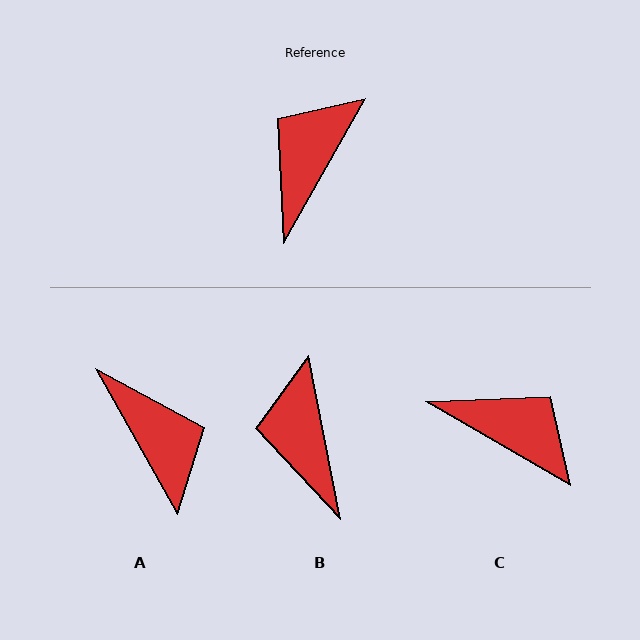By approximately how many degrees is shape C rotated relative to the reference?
Approximately 91 degrees clockwise.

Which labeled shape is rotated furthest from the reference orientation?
A, about 121 degrees away.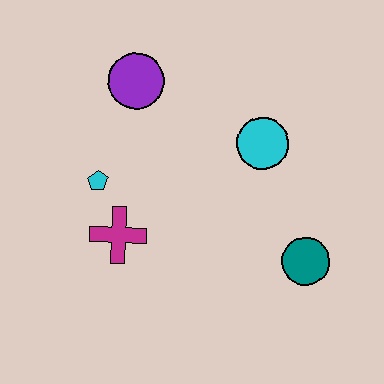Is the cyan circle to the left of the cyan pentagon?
No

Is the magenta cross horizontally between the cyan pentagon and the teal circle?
Yes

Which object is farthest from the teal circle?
The purple circle is farthest from the teal circle.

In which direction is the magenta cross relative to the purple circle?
The magenta cross is below the purple circle.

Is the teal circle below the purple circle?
Yes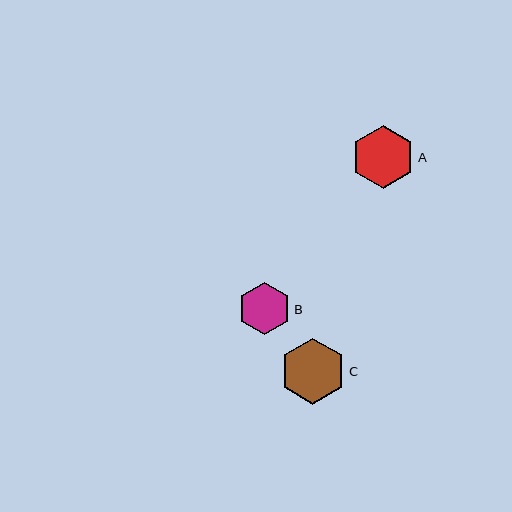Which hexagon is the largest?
Hexagon C is the largest with a size of approximately 66 pixels.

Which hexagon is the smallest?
Hexagon B is the smallest with a size of approximately 52 pixels.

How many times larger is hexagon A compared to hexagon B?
Hexagon A is approximately 1.2 times the size of hexagon B.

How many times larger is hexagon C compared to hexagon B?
Hexagon C is approximately 1.3 times the size of hexagon B.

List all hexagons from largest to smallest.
From largest to smallest: C, A, B.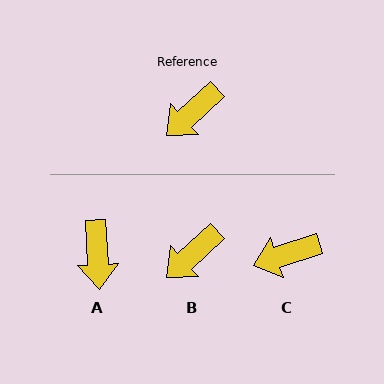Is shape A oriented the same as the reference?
No, it is off by about 51 degrees.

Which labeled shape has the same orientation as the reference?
B.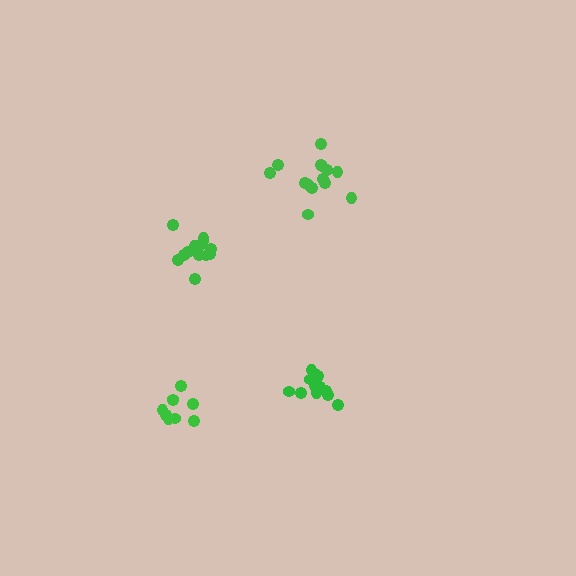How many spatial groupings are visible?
There are 4 spatial groupings.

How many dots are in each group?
Group 1: 14 dots, Group 2: 9 dots, Group 3: 13 dots, Group 4: 12 dots (48 total).